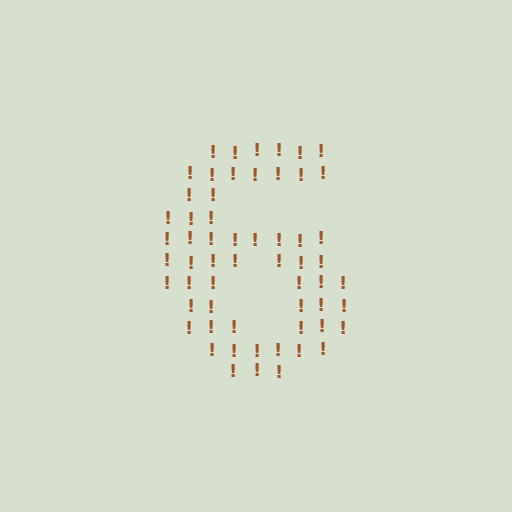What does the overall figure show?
The overall figure shows the digit 6.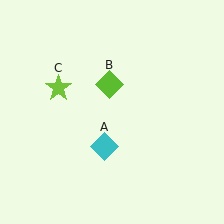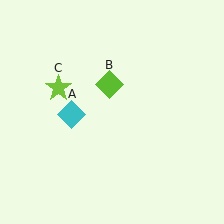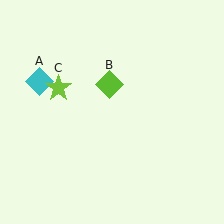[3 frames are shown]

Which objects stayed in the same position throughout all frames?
Lime diamond (object B) and lime star (object C) remained stationary.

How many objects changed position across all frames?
1 object changed position: cyan diamond (object A).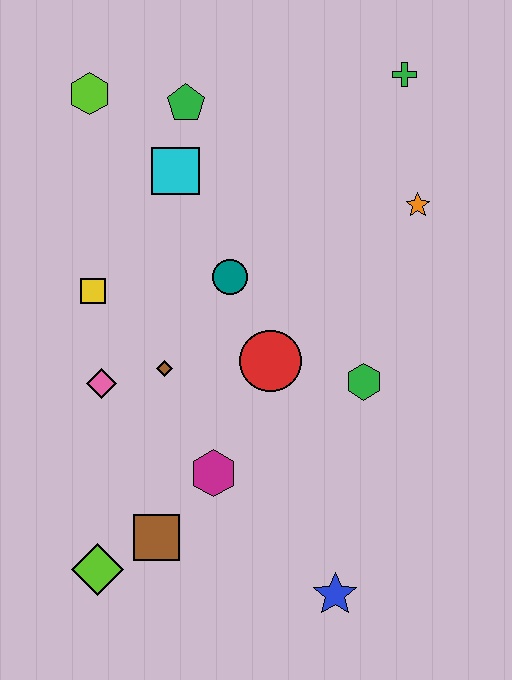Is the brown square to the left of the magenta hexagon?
Yes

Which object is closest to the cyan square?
The green pentagon is closest to the cyan square.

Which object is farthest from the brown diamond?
The green cross is farthest from the brown diamond.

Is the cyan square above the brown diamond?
Yes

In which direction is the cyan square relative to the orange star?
The cyan square is to the left of the orange star.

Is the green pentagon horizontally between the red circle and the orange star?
No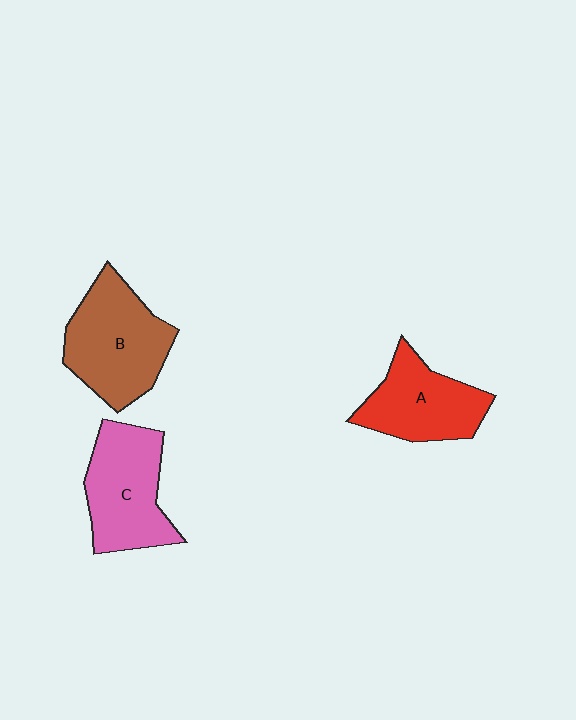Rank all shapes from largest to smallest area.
From largest to smallest: B (brown), C (pink), A (red).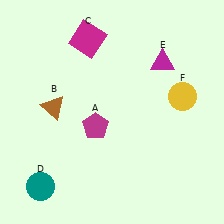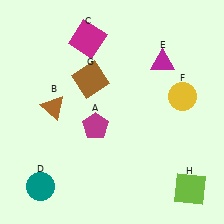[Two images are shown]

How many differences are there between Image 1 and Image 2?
There are 2 differences between the two images.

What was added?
A brown square (G), a lime square (H) were added in Image 2.